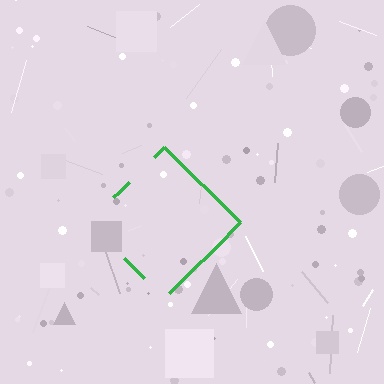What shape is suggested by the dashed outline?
The dashed outline suggests a diamond.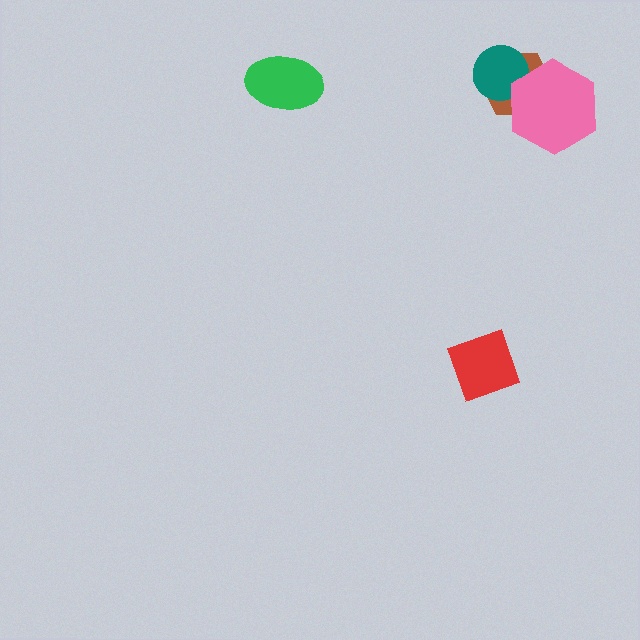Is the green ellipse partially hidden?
No, no other shape covers it.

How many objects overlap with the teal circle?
2 objects overlap with the teal circle.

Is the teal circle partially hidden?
Yes, it is partially covered by another shape.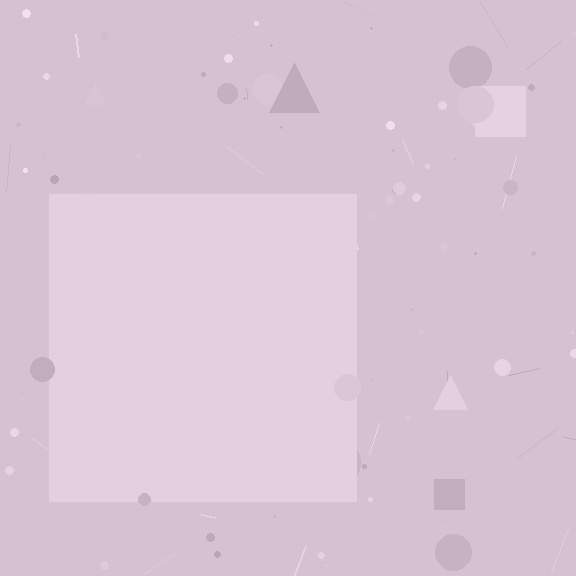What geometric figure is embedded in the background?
A square is embedded in the background.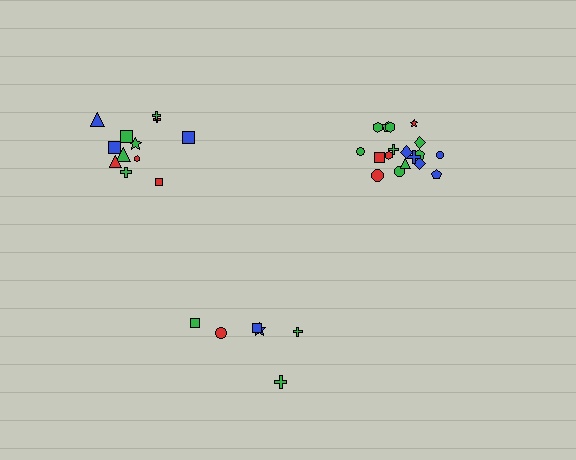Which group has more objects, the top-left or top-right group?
The top-right group.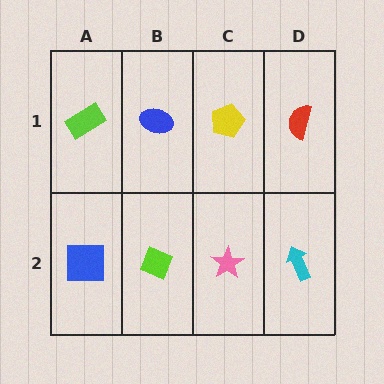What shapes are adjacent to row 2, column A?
A lime rectangle (row 1, column A), a lime diamond (row 2, column B).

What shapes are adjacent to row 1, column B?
A lime diamond (row 2, column B), a lime rectangle (row 1, column A), a yellow pentagon (row 1, column C).